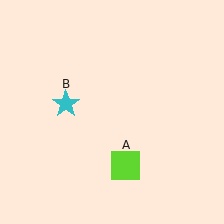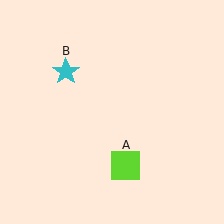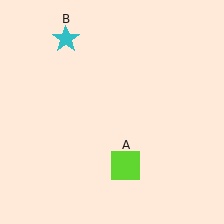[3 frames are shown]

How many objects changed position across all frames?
1 object changed position: cyan star (object B).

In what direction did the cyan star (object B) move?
The cyan star (object B) moved up.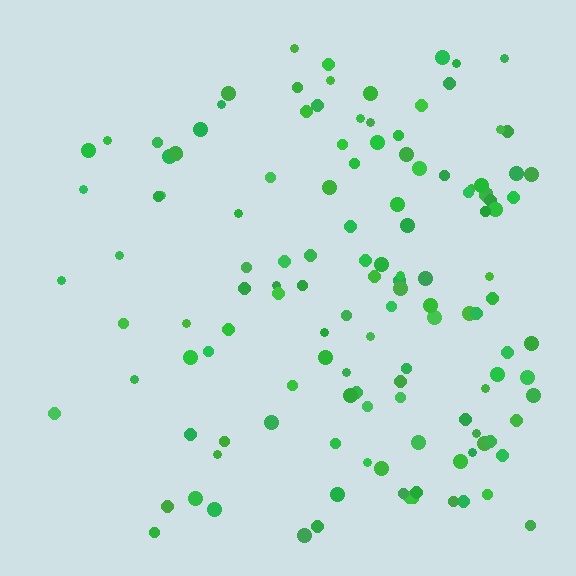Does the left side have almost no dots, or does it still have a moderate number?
Still a moderate number, just noticeably fewer than the right.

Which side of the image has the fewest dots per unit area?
The left.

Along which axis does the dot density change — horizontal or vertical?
Horizontal.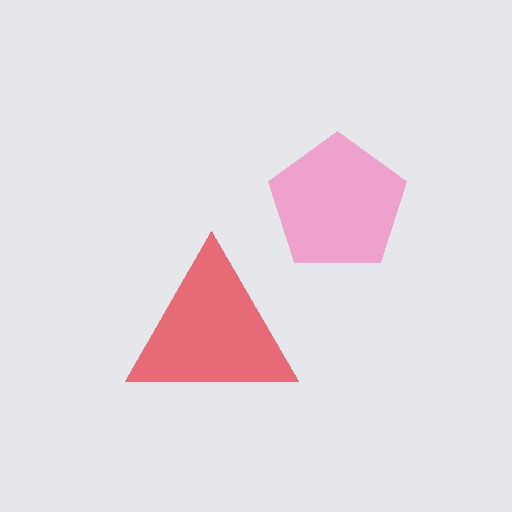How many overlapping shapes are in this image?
There are 2 overlapping shapes in the image.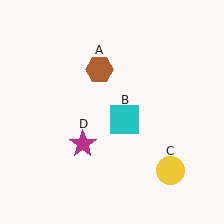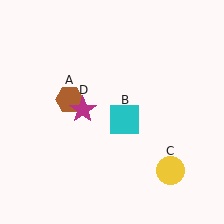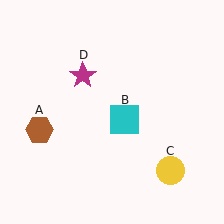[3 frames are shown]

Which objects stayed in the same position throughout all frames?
Cyan square (object B) and yellow circle (object C) remained stationary.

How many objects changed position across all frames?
2 objects changed position: brown hexagon (object A), magenta star (object D).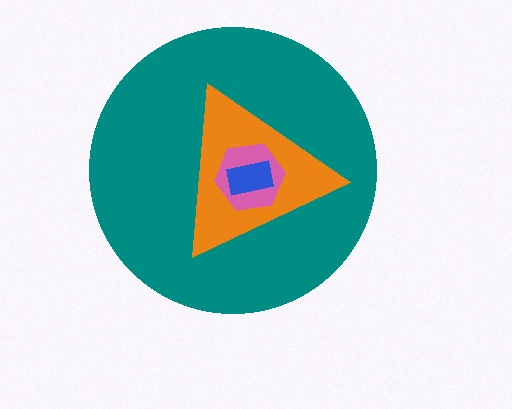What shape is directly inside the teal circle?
The orange triangle.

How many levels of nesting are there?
4.